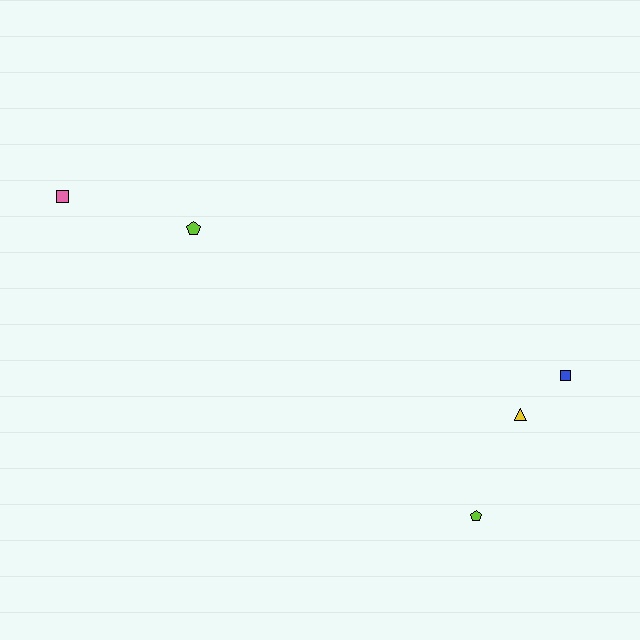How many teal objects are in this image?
There are no teal objects.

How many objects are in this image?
There are 5 objects.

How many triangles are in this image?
There is 1 triangle.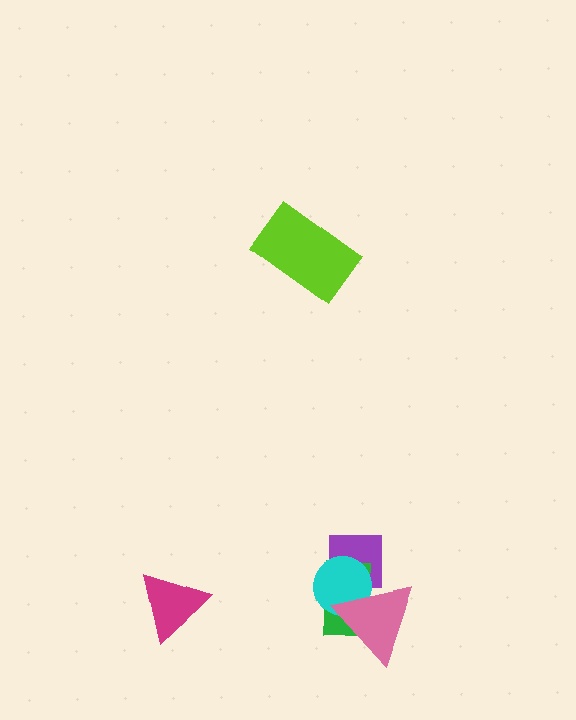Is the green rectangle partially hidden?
Yes, it is partially covered by another shape.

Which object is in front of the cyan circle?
The pink triangle is in front of the cyan circle.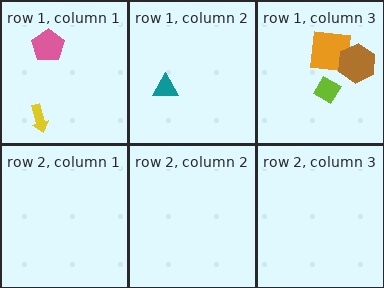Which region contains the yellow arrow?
The row 1, column 1 region.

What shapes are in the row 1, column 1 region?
The pink pentagon, the yellow arrow.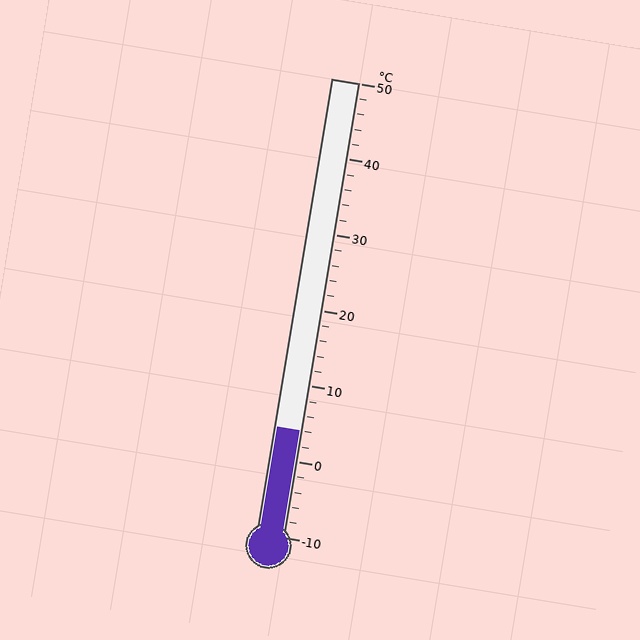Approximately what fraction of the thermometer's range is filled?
The thermometer is filled to approximately 25% of its range.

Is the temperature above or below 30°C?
The temperature is below 30°C.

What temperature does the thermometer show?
The thermometer shows approximately 4°C.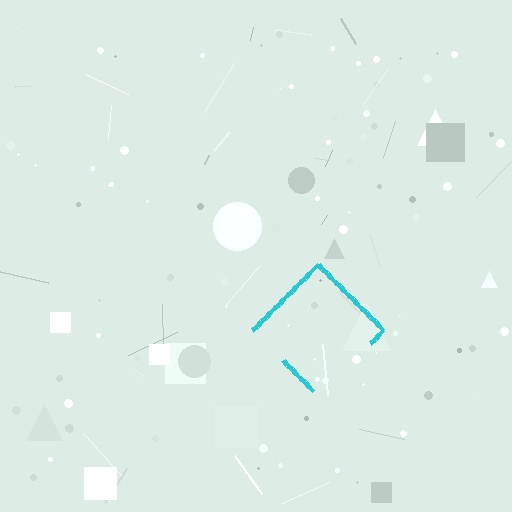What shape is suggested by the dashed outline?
The dashed outline suggests a diamond.